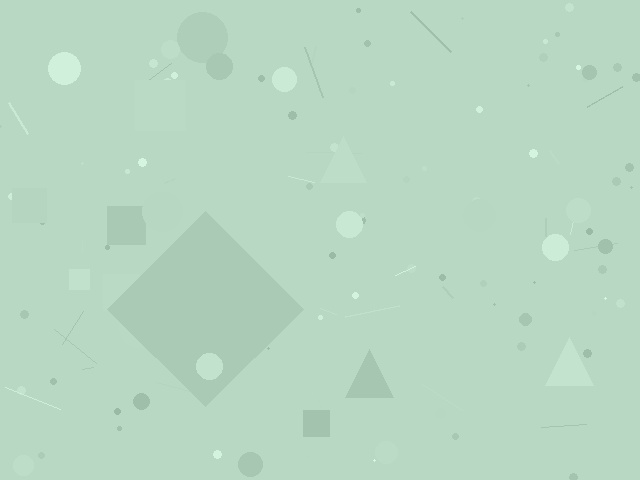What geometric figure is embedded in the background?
A diamond is embedded in the background.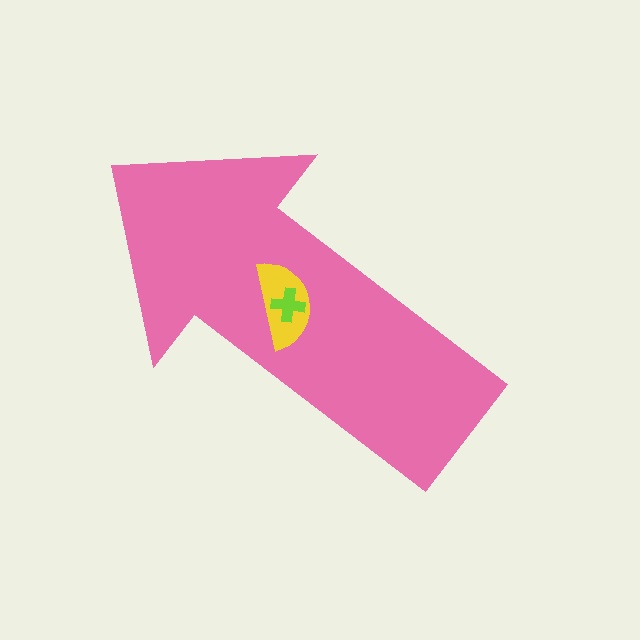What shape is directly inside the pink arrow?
The yellow semicircle.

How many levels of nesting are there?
3.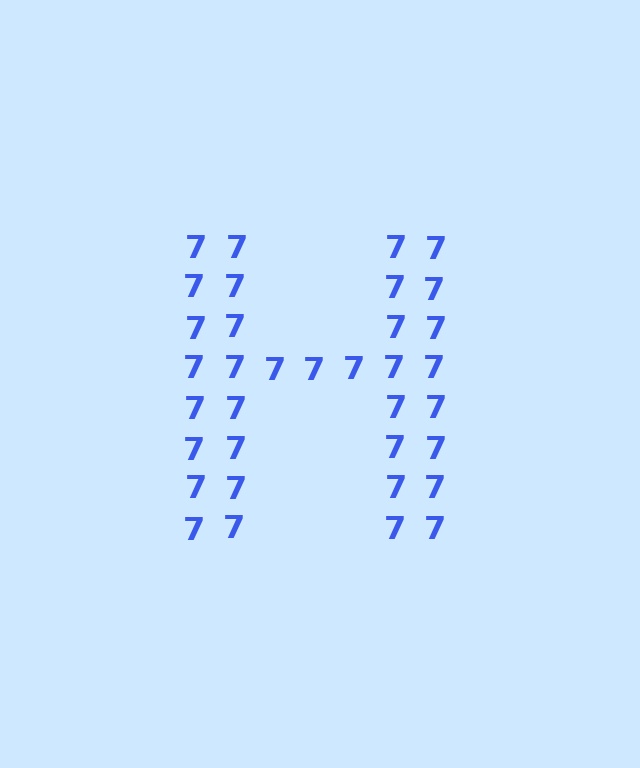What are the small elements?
The small elements are digit 7's.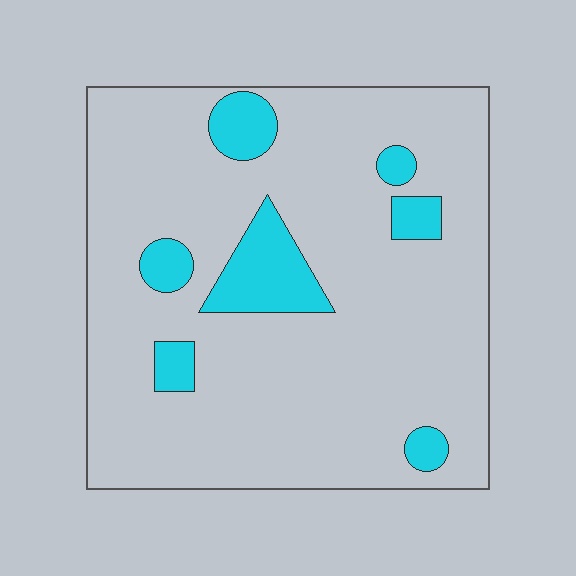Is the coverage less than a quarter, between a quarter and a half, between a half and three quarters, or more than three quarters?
Less than a quarter.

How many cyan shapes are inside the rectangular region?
7.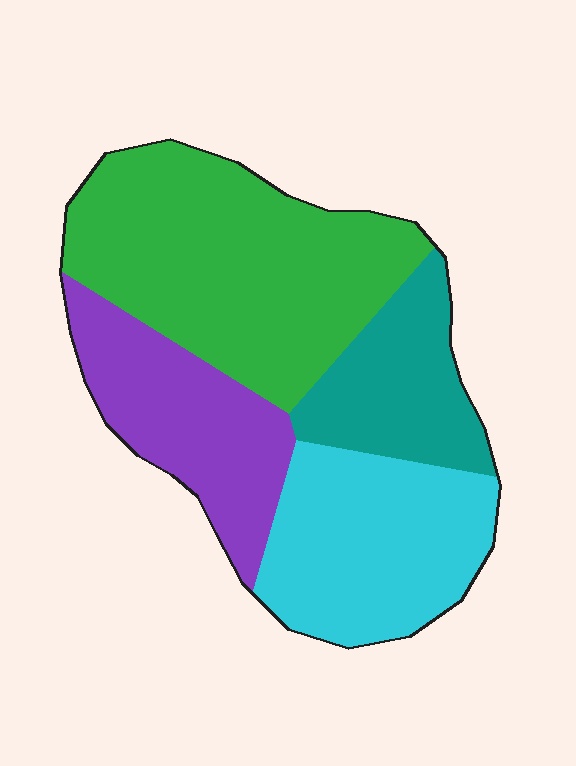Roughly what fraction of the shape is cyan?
Cyan covers roughly 25% of the shape.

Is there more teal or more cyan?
Cyan.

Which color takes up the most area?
Green, at roughly 40%.